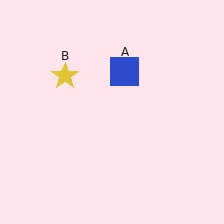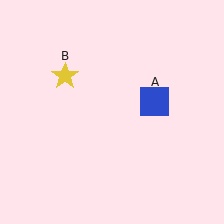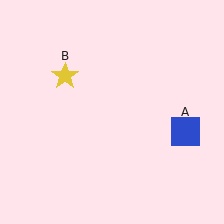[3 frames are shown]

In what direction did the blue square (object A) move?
The blue square (object A) moved down and to the right.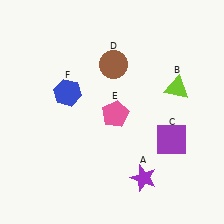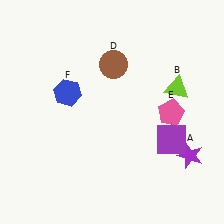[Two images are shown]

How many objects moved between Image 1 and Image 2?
2 objects moved between the two images.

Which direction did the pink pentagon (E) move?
The pink pentagon (E) moved right.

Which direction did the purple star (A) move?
The purple star (A) moved right.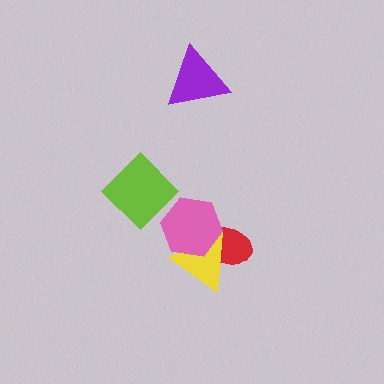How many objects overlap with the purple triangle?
0 objects overlap with the purple triangle.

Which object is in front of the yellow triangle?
The pink hexagon is in front of the yellow triangle.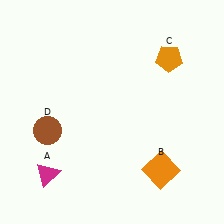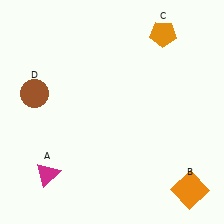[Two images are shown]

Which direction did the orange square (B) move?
The orange square (B) moved right.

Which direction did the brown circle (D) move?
The brown circle (D) moved up.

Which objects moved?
The objects that moved are: the orange square (B), the orange pentagon (C), the brown circle (D).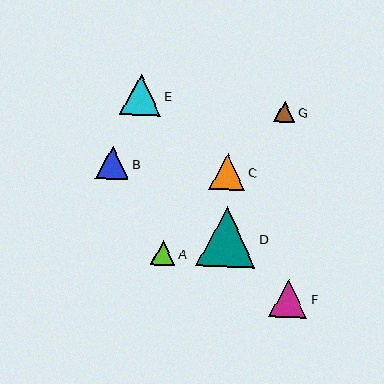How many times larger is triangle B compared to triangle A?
Triangle B is approximately 1.3 times the size of triangle A.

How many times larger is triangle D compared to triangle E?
Triangle D is approximately 1.5 times the size of triangle E.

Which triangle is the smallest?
Triangle G is the smallest with a size of approximately 21 pixels.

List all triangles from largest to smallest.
From largest to smallest: D, E, F, C, B, A, G.